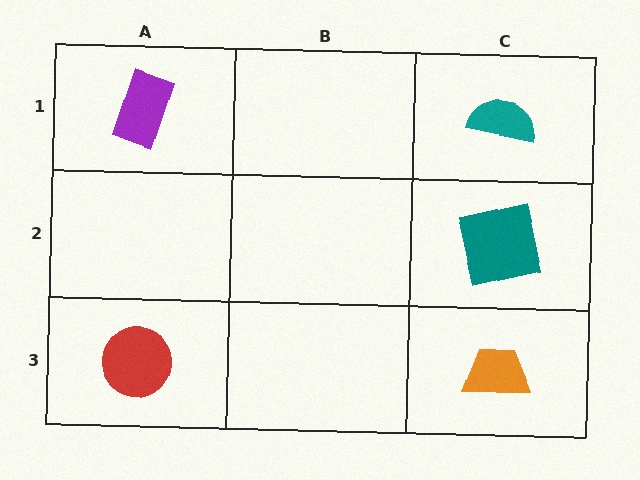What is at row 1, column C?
A teal semicircle.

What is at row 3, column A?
A red circle.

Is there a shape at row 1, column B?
No, that cell is empty.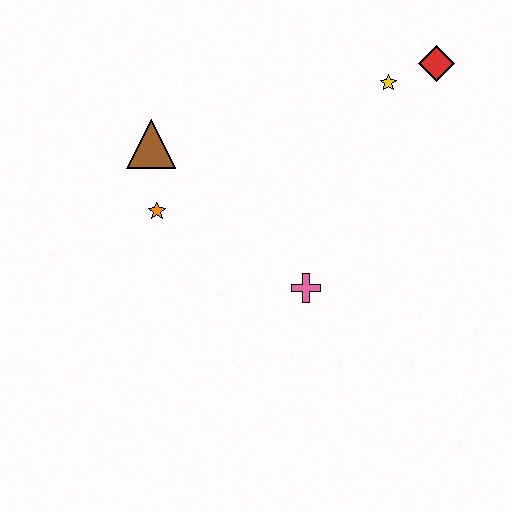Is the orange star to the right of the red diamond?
No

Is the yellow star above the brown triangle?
Yes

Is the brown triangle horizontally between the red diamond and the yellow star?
No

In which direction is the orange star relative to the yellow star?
The orange star is to the left of the yellow star.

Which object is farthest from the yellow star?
The orange star is farthest from the yellow star.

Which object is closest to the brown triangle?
The orange star is closest to the brown triangle.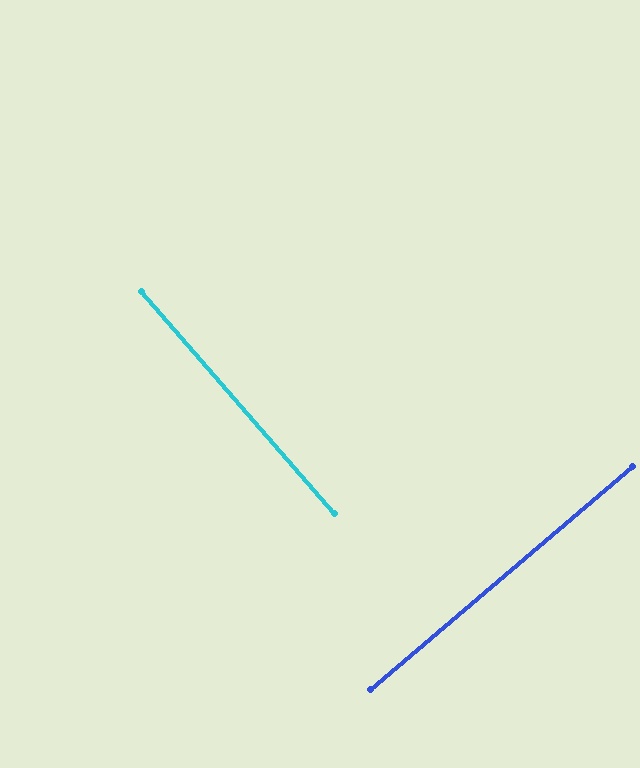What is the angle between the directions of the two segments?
Approximately 89 degrees.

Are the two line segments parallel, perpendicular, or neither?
Perpendicular — they meet at approximately 89°.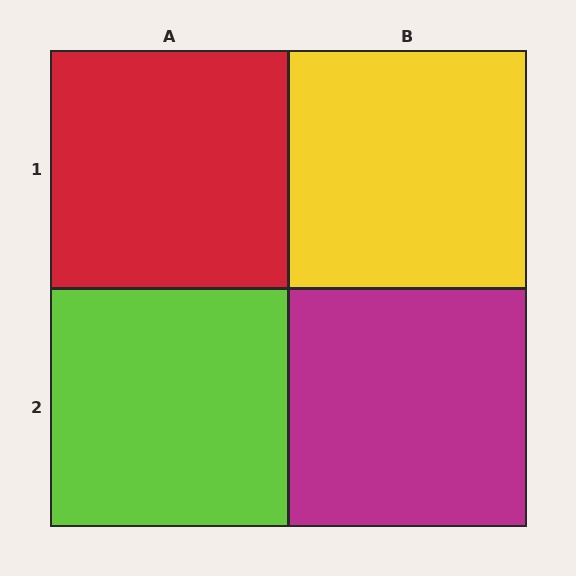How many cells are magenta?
1 cell is magenta.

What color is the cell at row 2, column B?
Magenta.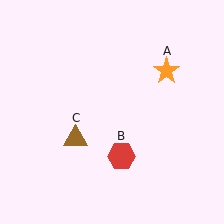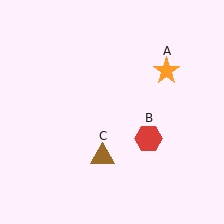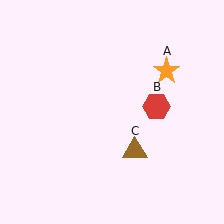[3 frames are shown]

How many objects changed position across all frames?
2 objects changed position: red hexagon (object B), brown triangle (object C).